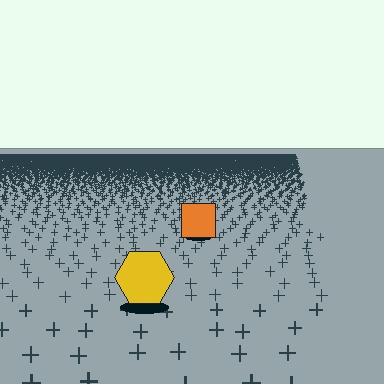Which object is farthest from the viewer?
The orange square is farthest from the viewer. It appears smaller and the ground texture around it is denser.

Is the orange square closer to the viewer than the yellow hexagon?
No. The yellow hexagon is closer — you can tell from the texture gradient: the ground texture is coarser near it.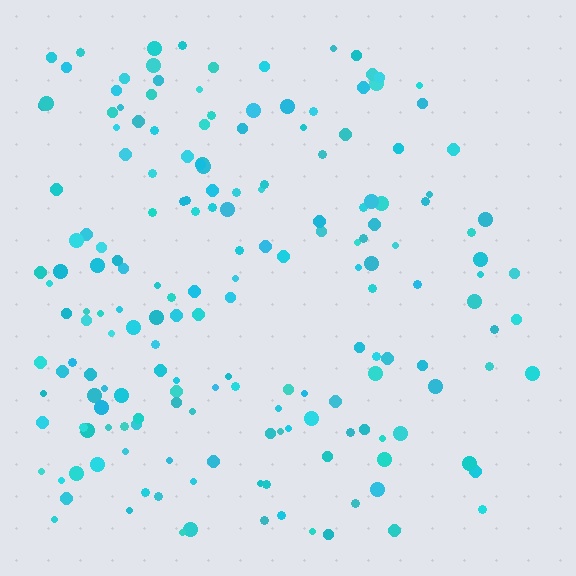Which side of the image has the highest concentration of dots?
The left.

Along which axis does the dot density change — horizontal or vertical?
Horizontal.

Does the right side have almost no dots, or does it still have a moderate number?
Still a moderate number, just noticeably fewer than the left.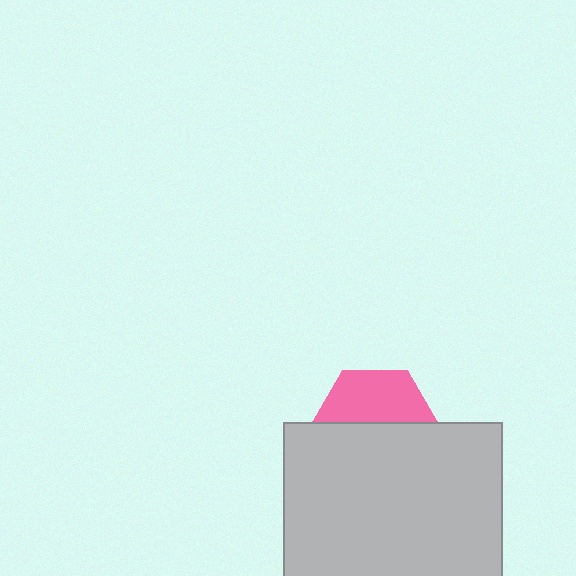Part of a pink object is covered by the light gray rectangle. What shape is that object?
It is a hexagon.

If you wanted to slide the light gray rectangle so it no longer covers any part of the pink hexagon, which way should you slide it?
Slide it down — that is the most direct way to separate the two shapes.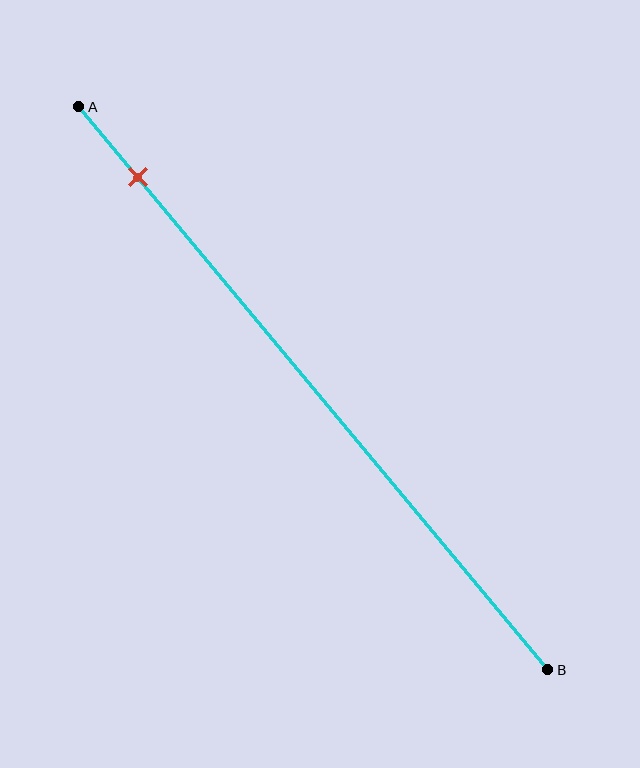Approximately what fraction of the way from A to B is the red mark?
The red mark is approximately 15% of the way from A to B.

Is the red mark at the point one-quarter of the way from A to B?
No, the mark is at about 15% from A, not at the 25% one-quarter point.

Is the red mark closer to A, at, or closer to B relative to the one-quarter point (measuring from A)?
The red mark is closer to point A than the one-quarter point of segment AB.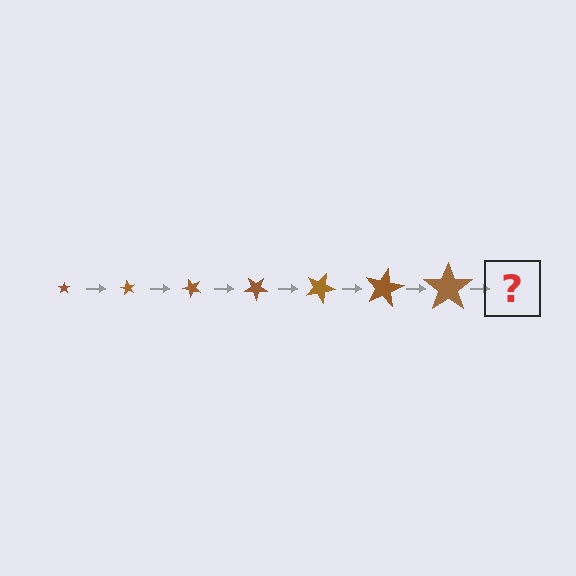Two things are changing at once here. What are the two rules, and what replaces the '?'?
The two rules are that the star grows larger each step and it rotates 60 degrees each step. The '?' should be a star, larger than the previous one and rotated 420 degrees from the start.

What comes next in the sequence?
The next element should be a star, larger than the previous one and rotated 420 degrees from the start.